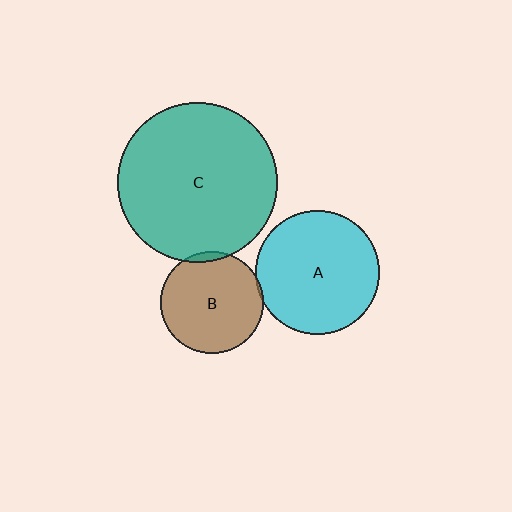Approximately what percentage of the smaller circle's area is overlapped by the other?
Approximately 5%.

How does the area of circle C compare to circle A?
Approximately 1.7 times.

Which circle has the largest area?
Circle C (teal).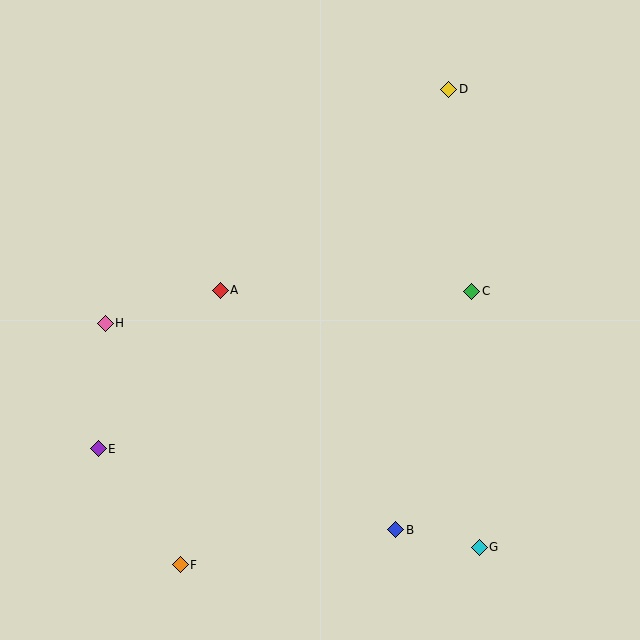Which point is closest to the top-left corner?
Point H is closest to the top-left corner.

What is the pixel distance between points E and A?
The distance between E and A is 200 pixels.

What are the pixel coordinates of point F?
Point F is at (180, 565).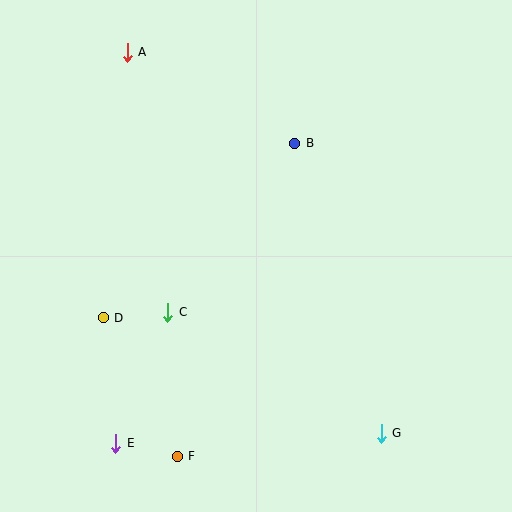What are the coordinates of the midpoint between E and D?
The midpoint between E and D is at (110, 381).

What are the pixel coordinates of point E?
Point E is at (116, 443).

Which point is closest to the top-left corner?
Point A is closest to the top-left corner.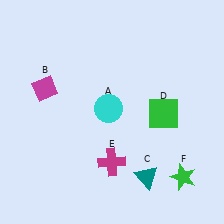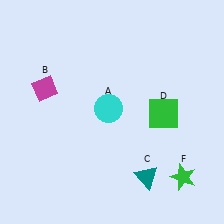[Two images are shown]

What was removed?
The magenta cross (E) was removed in Image 2.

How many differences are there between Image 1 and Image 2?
There is 1 difference between the two images.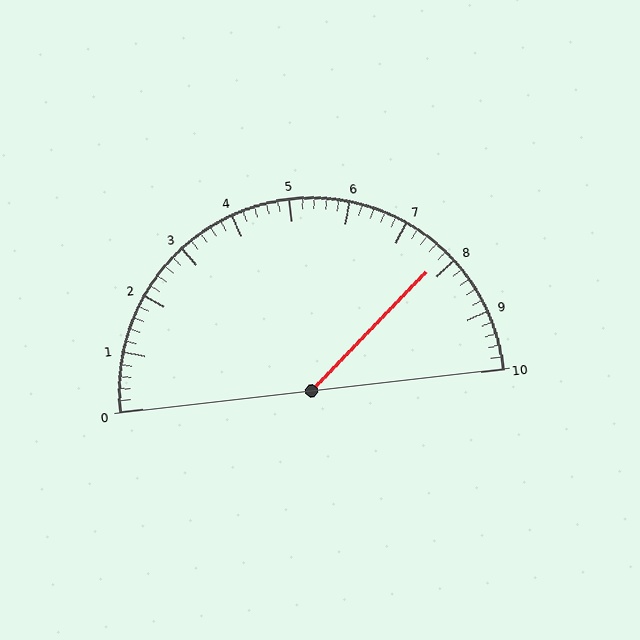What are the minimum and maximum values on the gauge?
The gauge ranges from 0 to 10.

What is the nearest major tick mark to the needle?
The nearest major tick mark is 8.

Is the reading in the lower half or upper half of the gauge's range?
The reading is in the upper half of the range (0 to 10).